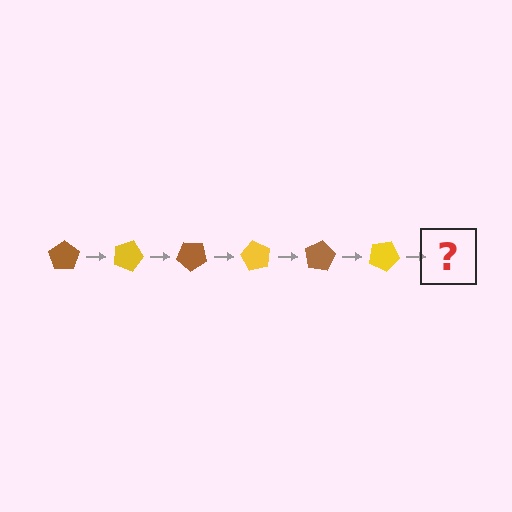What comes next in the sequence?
The next element should be a brown pentagon, rotated 120 degrees from the start.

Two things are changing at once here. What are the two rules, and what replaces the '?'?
The two rules are that it rotates 20 degrees each step and the color cycles through brown and yellow. The '?' should be a brown pentagon, rotated 120 degrees from the start.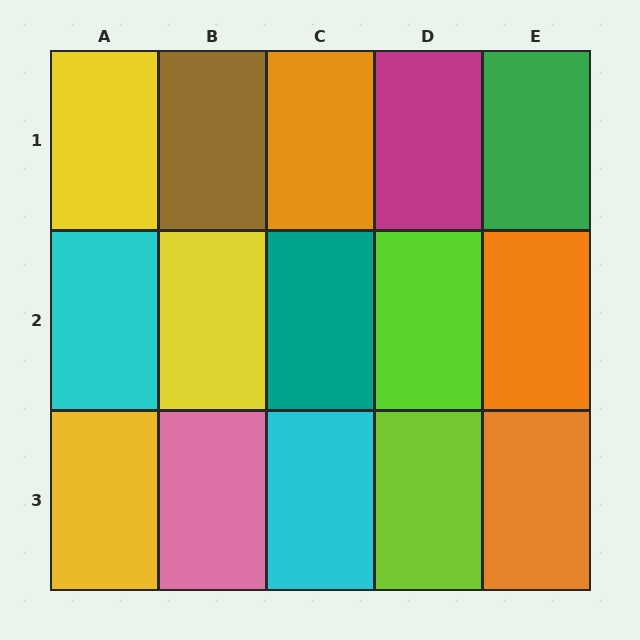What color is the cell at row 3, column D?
Lime.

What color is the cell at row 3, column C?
Cyan.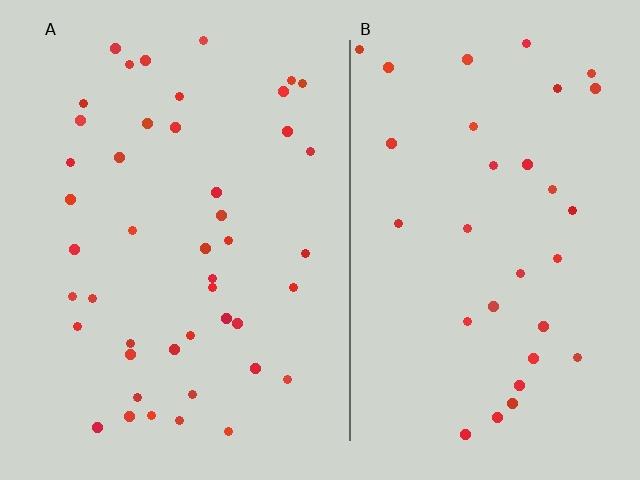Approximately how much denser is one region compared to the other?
Approximately 1.4× — region A over region B.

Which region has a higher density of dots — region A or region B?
A (the left).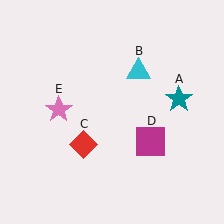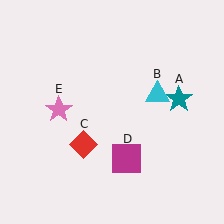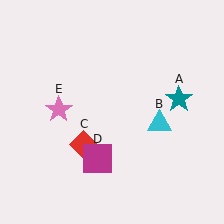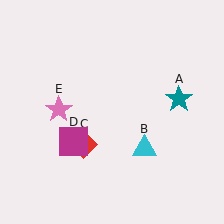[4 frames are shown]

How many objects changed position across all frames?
2 objects changed position: cyan triangle (object B), magenta square (object D).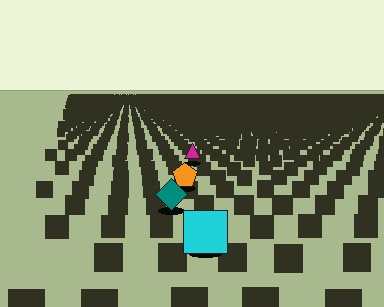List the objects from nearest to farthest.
From nearest to farthest: the cyan square, the teal diamond, the orange pentagon, the magenta triangle.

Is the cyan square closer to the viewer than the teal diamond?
Yes. The cyan square is closer — you can tell from the texture gradient: the ground texture is coarser near it.